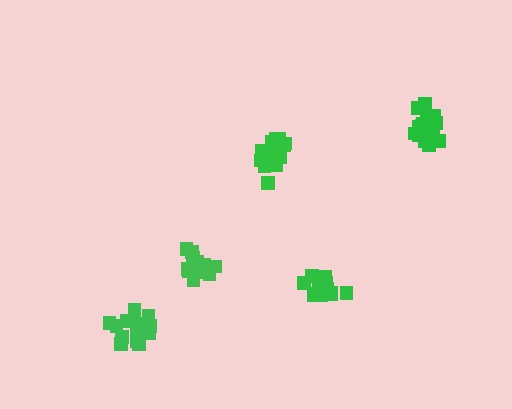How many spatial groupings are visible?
There are 5 spatial groupings.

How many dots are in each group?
Group 1: 16 dots, Group 2: 13 dots, Group 3: 14 dots, Group 4: 19 dots, Group 5: 19 dots (81 total).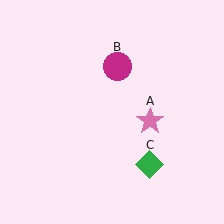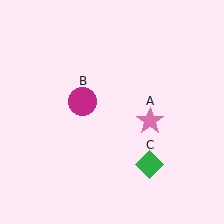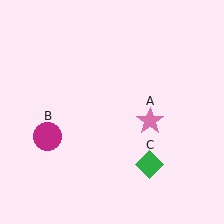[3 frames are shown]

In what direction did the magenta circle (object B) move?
The magenta circle (object B) moved down and to the left.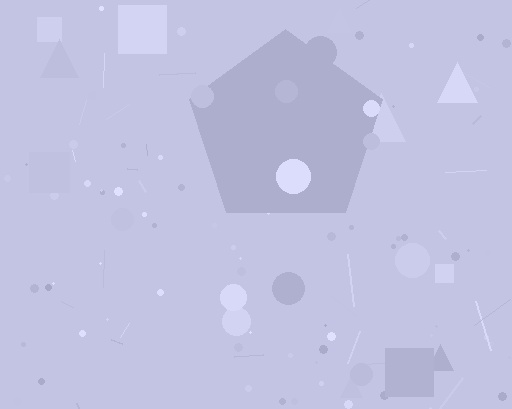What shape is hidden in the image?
A pentagon is hidden in the image.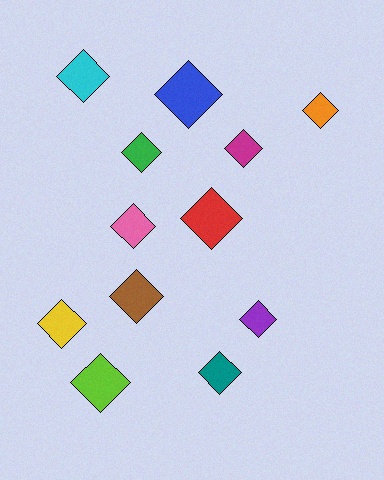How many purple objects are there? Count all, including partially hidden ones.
There is 1 purple object.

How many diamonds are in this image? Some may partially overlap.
There are 12 diamonds.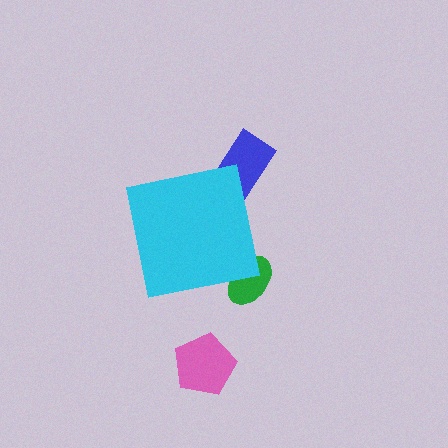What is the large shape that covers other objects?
A cyan square.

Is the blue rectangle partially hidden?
Yes, the blue rectangle is partially hidden behind the cyan square.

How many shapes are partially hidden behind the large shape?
2 shapes are partially hidden.